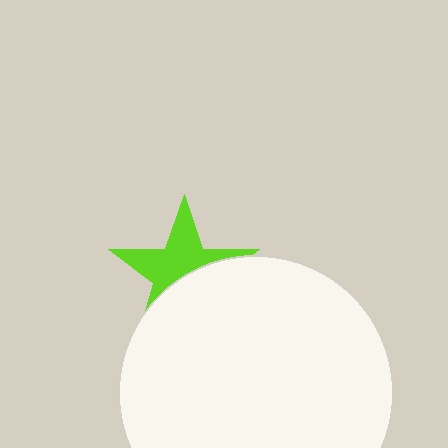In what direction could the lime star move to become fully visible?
The lime star could move up. That would shift it out from behind the white circle entirely.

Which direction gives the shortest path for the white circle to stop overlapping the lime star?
Moving down gives the shortest separation.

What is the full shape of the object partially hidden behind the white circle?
The partially hidden object is a lime star.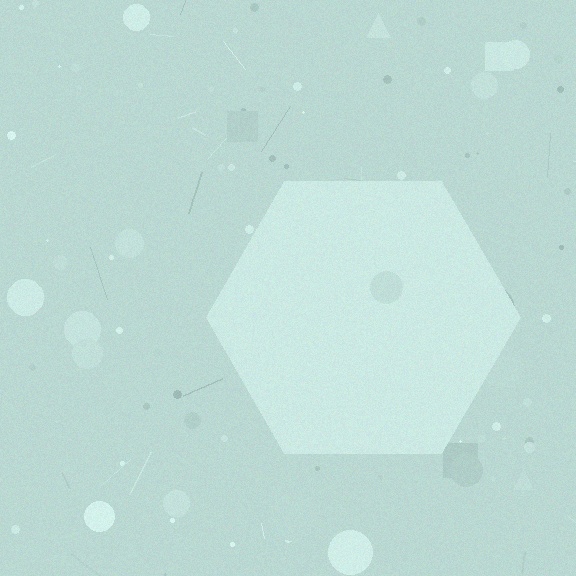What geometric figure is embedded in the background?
A hexagon is embedded in the background.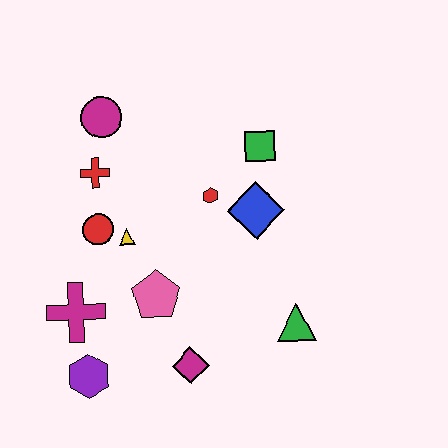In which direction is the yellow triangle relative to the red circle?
The yellow triangle is to the right of the red circle.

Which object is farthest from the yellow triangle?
The green triangle is farthest from the yellow triangle.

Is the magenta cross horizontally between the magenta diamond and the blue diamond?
No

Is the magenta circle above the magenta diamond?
Yes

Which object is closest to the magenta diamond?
The pink pentagon is closest to the magenta diamond.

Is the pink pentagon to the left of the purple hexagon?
No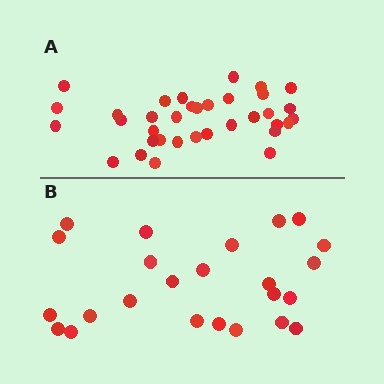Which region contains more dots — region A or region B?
Region A (the top region) has more dots.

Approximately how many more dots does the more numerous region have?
Region A has roughly 12 or so more dots than region B.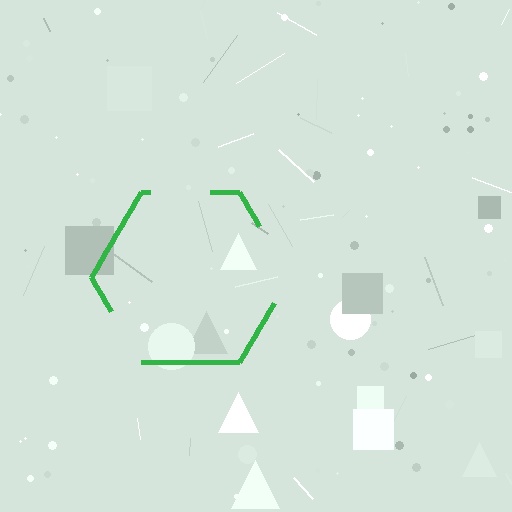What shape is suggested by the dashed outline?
The dashed outline suggests a hexagon.